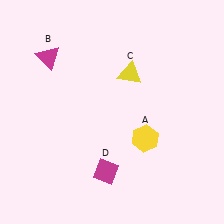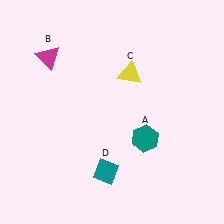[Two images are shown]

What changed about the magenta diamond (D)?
In Image 1, D is magenta. In Image 2, it changed to teal.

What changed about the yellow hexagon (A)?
In Image 1, A is yellow. In Image 2, it changed to teal.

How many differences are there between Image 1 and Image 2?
There are 2 differences between the two images.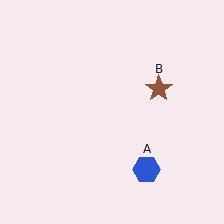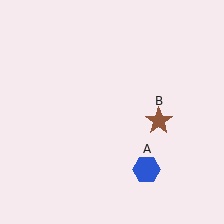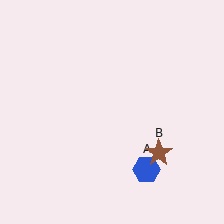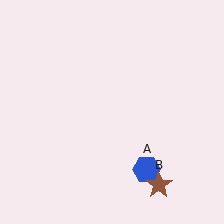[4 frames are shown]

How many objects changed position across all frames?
1 object changed position: brown star (object B).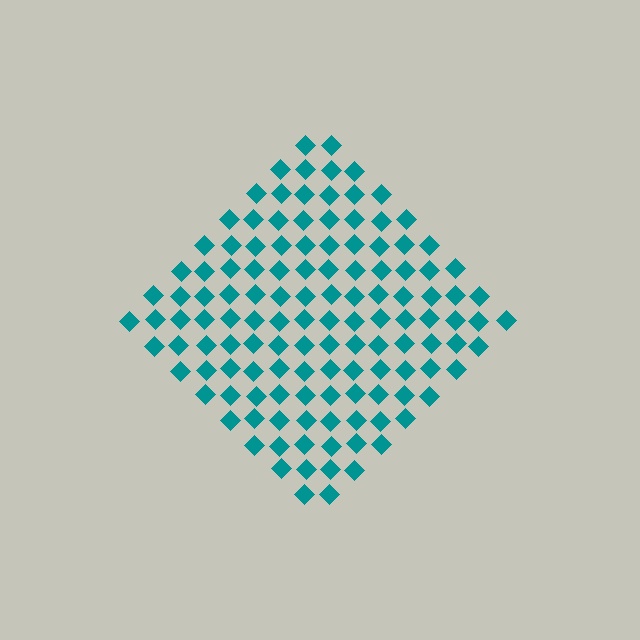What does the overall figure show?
The overall figure shows a diamond.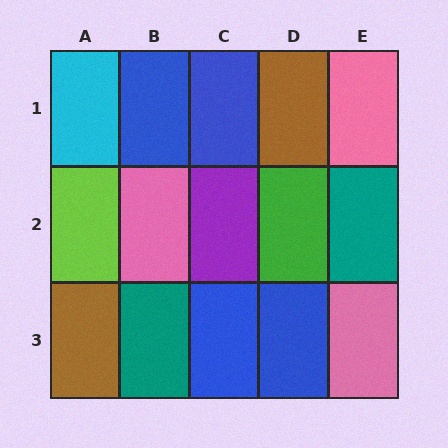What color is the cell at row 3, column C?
Blue.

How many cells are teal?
2 cells are teal.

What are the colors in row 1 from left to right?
Cyan, blue, blue, brown, pink.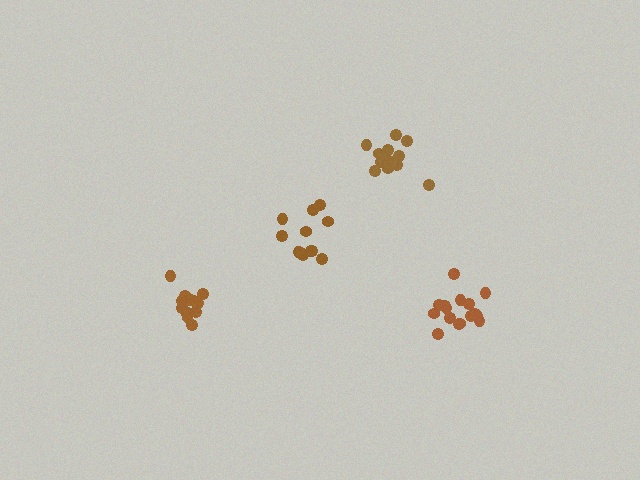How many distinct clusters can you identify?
There are 4 distinct clusters.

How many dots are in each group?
Group 1: 13 dots, Group 2: 13 dots, Group 3: 16 dots, Group 4: 12 dots (54 total).